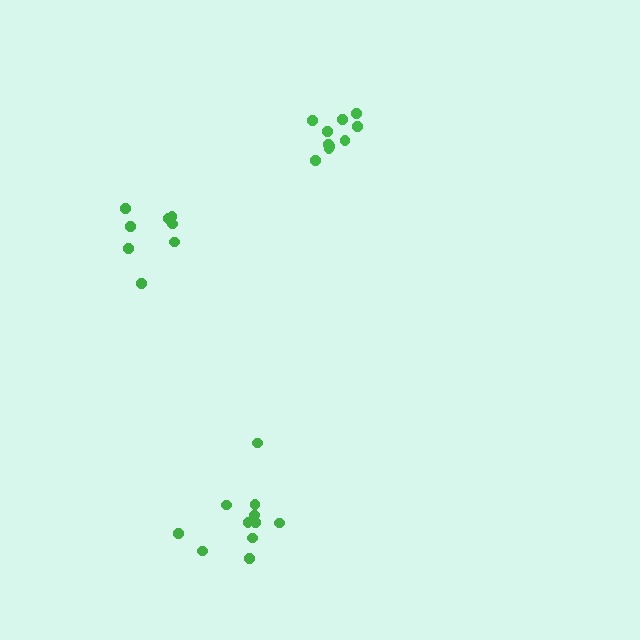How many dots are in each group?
Group 1: 10 dots, Group 2: 8 dots, Group 3: 11 dots (29 total).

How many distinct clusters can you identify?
There are 3 distinct clusters.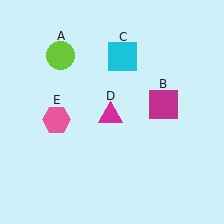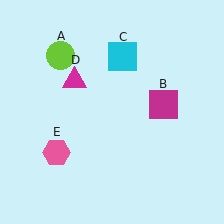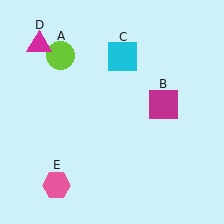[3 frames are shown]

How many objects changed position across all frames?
2 objects changed position: magenta triangle (object D), pink hexagon (object E).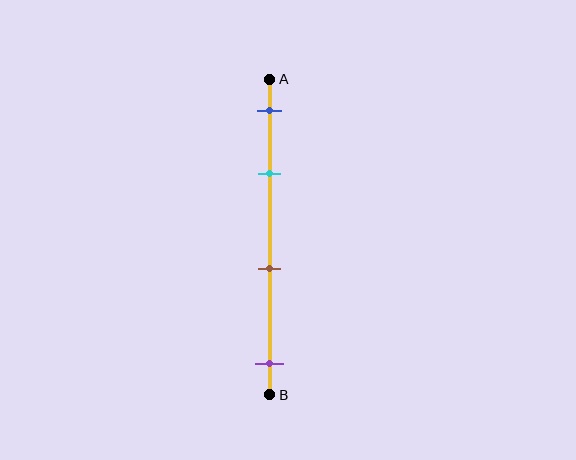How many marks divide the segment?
There are 4 marks dividing the segment.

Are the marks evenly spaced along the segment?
No, the marks are not evenly spaced.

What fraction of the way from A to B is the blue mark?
The blue mark is approximately 10% (0.1) of the way from A to B.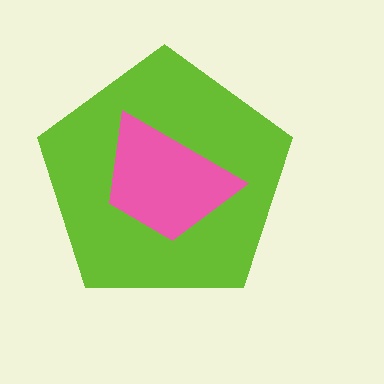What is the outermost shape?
The lime pentagon.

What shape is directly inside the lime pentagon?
The pink trapezoid.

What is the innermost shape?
The pink trapezoid.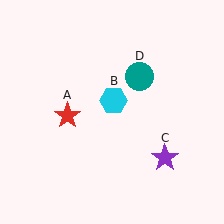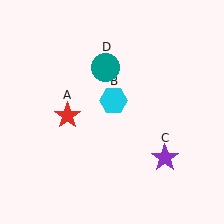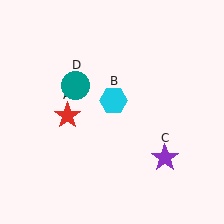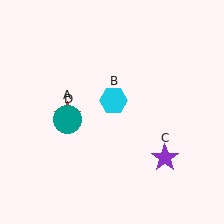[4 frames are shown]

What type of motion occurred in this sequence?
The teal circle (object D) rotated counterclockwise around the center of the scene.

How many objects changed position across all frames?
1 object changed position: teal circle (object D).